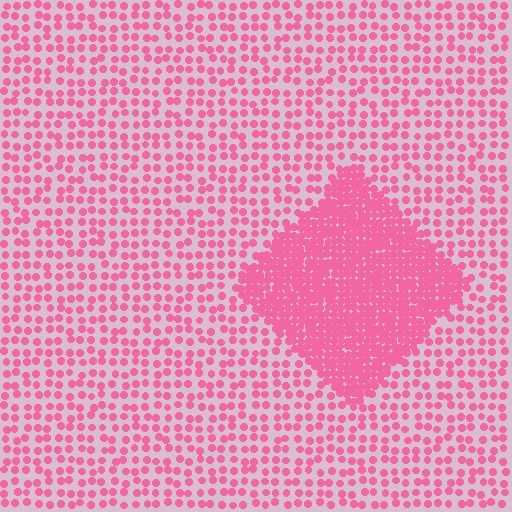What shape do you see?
I see a diamond.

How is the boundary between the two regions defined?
The boundary is defined by a change in element density (approximately 2.7x ratio). All elements are the same color, size, and shape.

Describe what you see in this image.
The image contains small pink elements arranged at two different densities. A diamond-shaped region is visible where the elements are more densely packed than the surrounding area.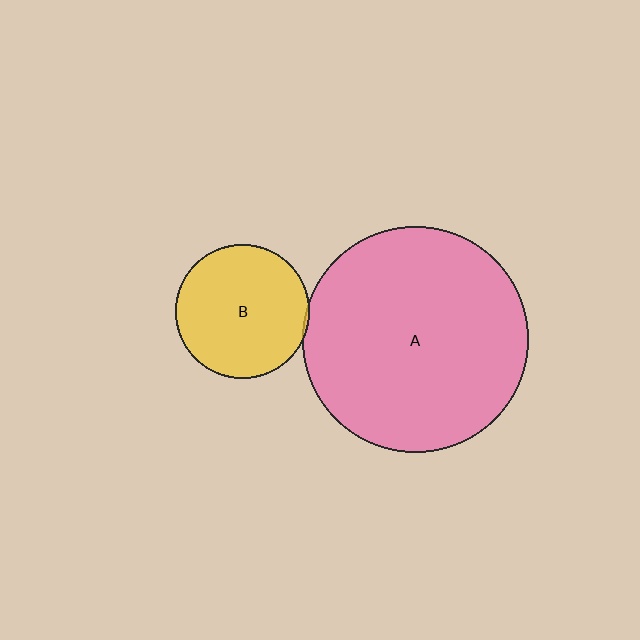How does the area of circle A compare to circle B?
Approximately 2.9 times.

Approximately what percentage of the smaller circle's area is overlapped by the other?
Approximately 5%.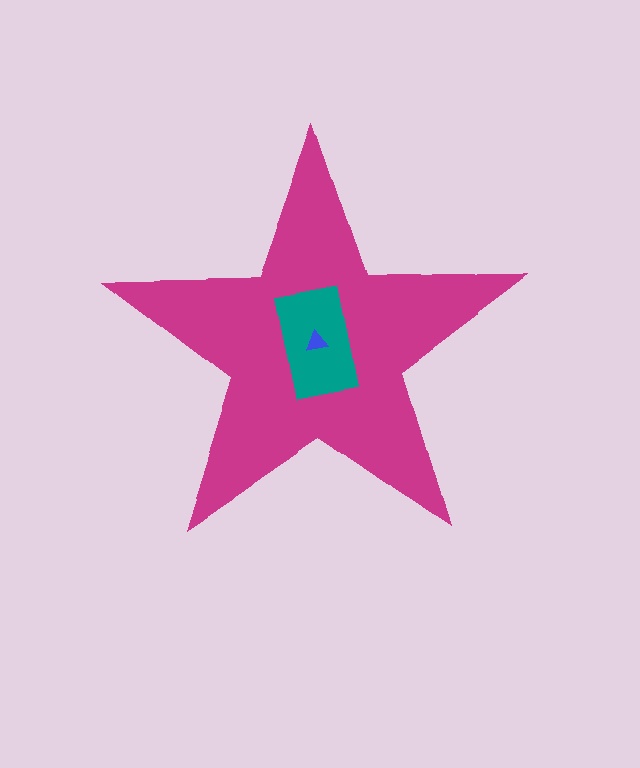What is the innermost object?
The blue triangle.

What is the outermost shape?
The magenta star.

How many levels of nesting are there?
3.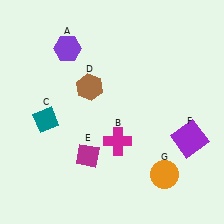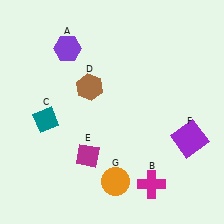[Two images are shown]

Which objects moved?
The objects that moved are: the magenta cross (B), the orange circle (G).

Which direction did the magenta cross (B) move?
The magenta cross (B) moved down.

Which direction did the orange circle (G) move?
The orange circle (G) moved left.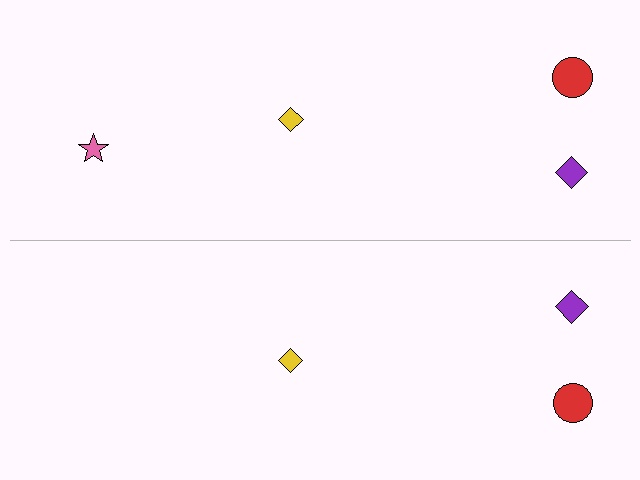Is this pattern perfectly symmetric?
No, the pattern is not perfectly symmetric. A pink star is missing from the bottom side.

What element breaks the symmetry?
A pink star is missing from the bottom side.